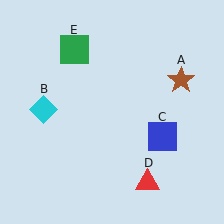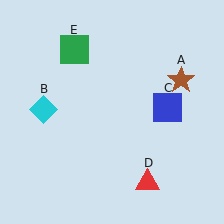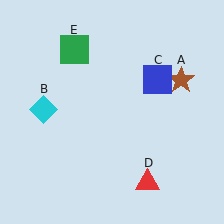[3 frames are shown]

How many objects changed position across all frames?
1 object changed position: blue square (object C).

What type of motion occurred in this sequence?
The blue square (object C) rotated counterclockwise around the center of the scene.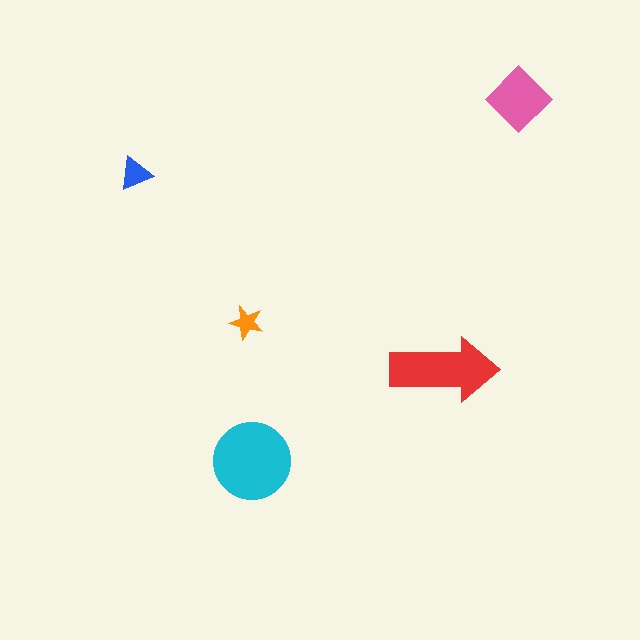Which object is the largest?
The cyan circle.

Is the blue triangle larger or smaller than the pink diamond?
Smaller.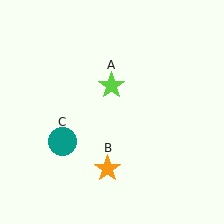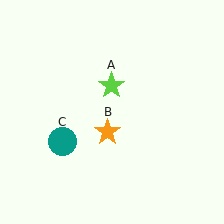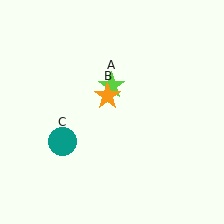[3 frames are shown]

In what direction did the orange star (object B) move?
The orange star (object B) moved up.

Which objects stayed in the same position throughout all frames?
Lime star (object A) and teal circle (object C) remained stationary.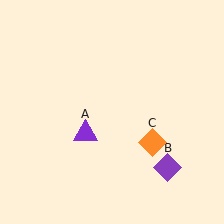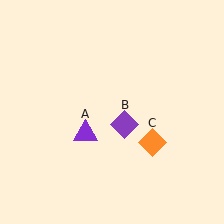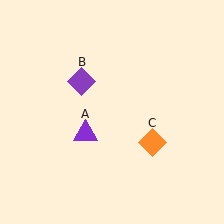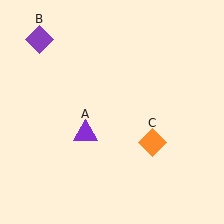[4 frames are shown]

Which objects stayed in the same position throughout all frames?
Purple triangle (object A) and orange diamond (object C) remained stationary.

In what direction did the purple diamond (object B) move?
The purple diamond (object B) moved up and to the left.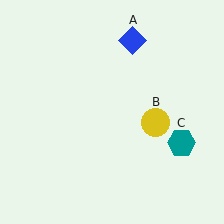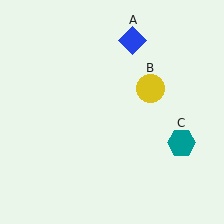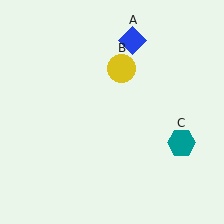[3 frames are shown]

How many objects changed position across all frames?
1 object changed position: yellow circle (object B).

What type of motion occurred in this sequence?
The yellow circle (object B) rotated counterclockwise around the center of the scene.